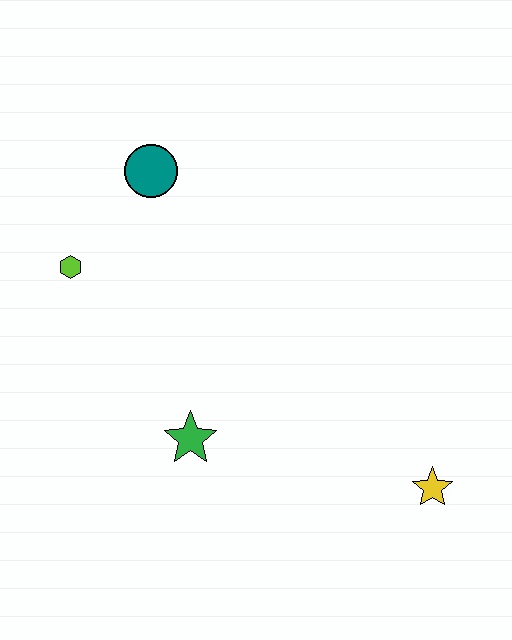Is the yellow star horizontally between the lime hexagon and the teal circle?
No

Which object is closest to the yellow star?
The green star is closest to the yellow star.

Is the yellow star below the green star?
Yes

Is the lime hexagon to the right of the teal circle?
No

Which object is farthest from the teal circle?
The yellow star is farthest from the teal circle.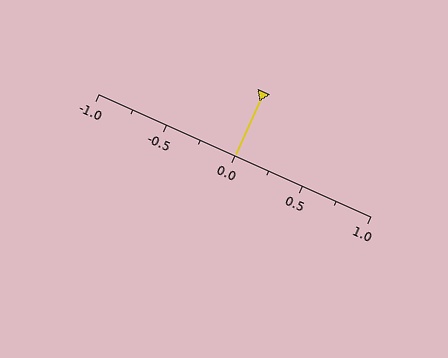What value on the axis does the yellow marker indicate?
The marker indicates approximately 0.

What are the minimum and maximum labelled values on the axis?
The axis runs from -1.0 to 1.0.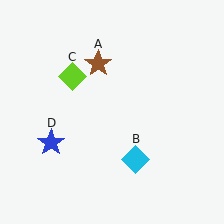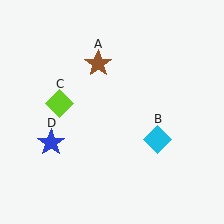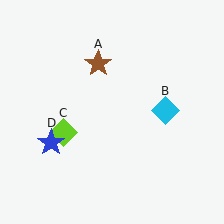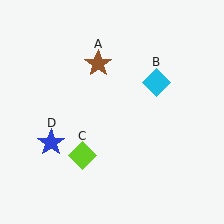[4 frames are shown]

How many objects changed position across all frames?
2 objects changed position: cyan diamond (object B), lime diamond (object C).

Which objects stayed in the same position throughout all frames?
Brown star (object A) and blue star (object D) remained stationary.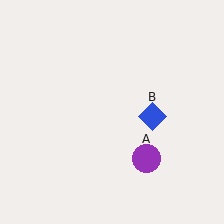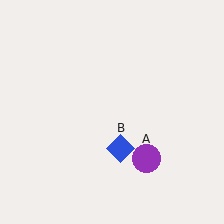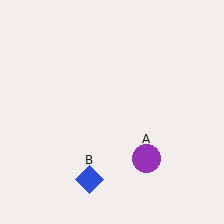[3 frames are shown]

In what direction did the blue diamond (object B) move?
The blue diamond (object B) moved down and to the left.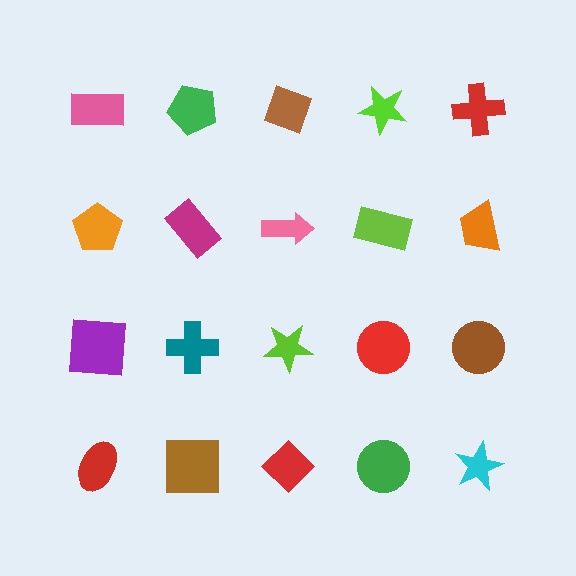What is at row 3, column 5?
A brown circle.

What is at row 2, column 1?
An orange pentagon.